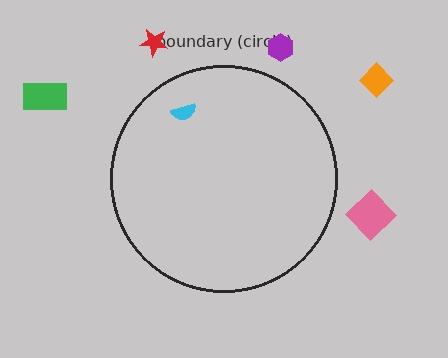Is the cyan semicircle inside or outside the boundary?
Inside.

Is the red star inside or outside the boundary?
Outside.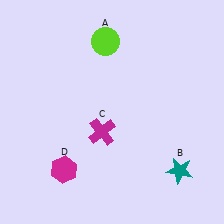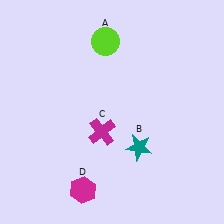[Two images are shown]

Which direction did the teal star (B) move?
The teal star (B) moved left.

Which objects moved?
The objects that moved are: the teal star (B), the magenta hexagon (D).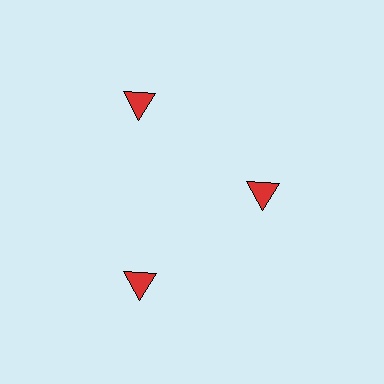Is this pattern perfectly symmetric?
No. The 3 red triangles are arranged in a ring, but one element near the 3 o'clock position is pulled inward toward the center, breaking the 3-fold rotational symmetry.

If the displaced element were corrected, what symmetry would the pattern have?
It would have 3-fold rotational symmetry — the pattern would map onto itself every 120 degrees.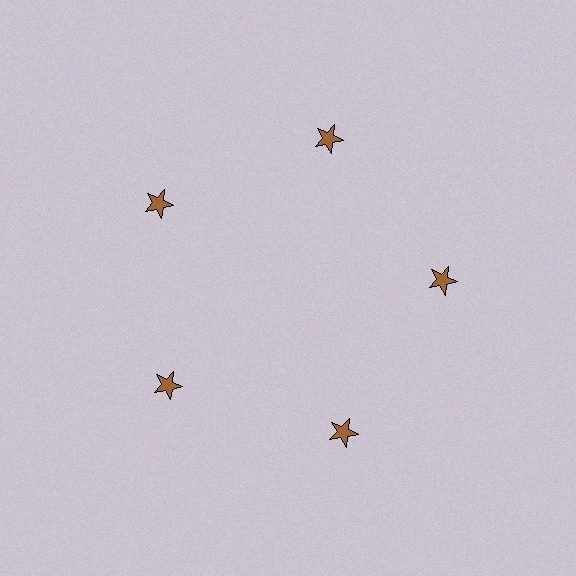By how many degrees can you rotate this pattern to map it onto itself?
The pattern maps onto itself every 72 degrees of rotation.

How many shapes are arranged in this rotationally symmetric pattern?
There are 5 shapes, arranged in 5 groups of 1.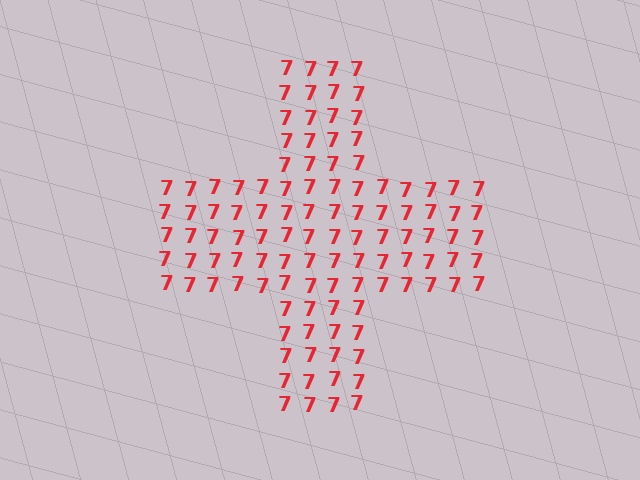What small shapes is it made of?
It is made of small digit 7's.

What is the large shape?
The large shape is a cross.